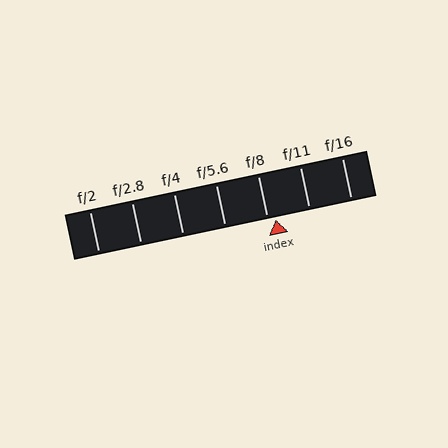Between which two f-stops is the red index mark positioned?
The index mark is between f/8 and f/11.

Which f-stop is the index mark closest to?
The index mark is closest to f/8.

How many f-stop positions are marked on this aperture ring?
There are 7 f-stop positions marked.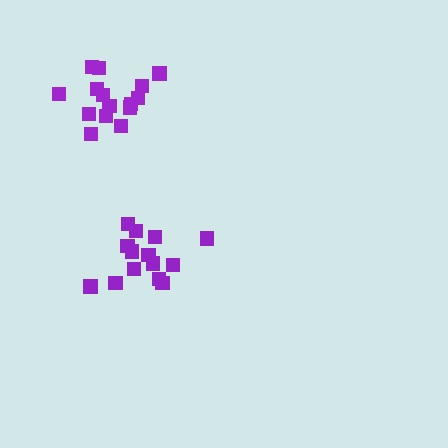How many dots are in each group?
Group 1: 14 dots, Group 2: 15 dots (29 total).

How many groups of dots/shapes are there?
There are 2 groups.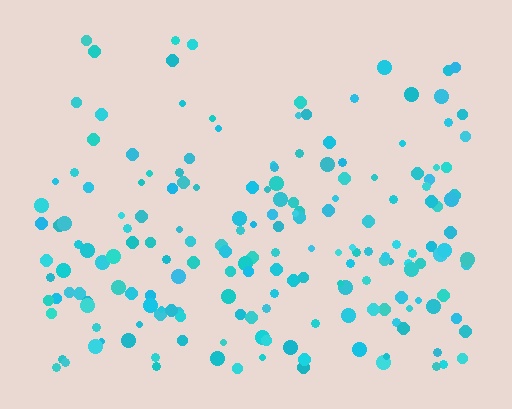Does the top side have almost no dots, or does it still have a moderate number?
Still a moderate number, just noticeably fewer than the bottom.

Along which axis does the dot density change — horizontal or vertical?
Vertical.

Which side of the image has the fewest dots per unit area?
The top.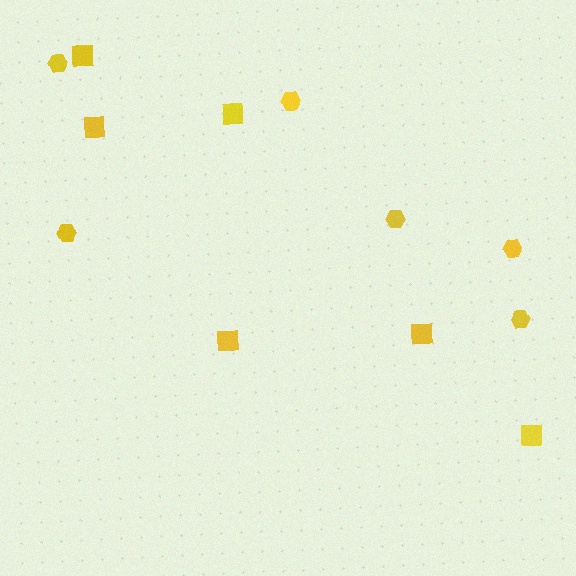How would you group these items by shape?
There are 2 groups: one group of squares (6) and one group of hexagons (6).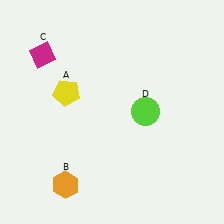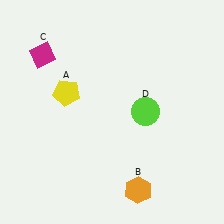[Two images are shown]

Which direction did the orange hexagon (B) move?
The orange hexagon (B) moved right.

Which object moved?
The orange hexagon (B) moved right.